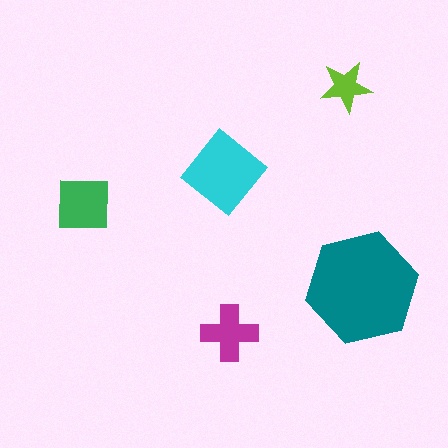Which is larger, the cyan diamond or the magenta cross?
The cyan diamond.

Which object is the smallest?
The lime star.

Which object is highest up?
The lime star is topmost.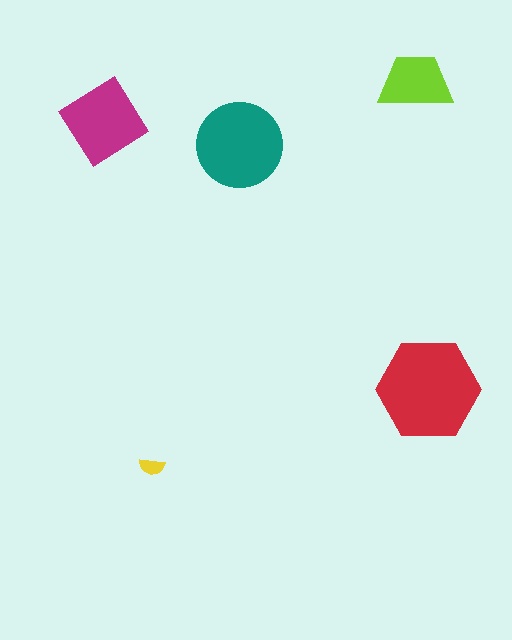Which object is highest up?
The lime trapezoid is topmost.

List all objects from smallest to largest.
The yellow semicircle, the lime trapezoid, the magenta diamond, the teal circle, the red hexagon.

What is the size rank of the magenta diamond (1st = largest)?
3rd.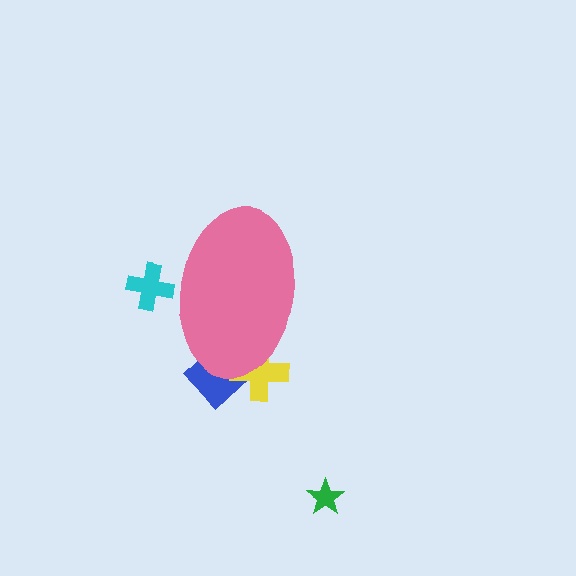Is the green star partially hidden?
No, the green star is fully visible.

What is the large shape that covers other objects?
A pink ellipse.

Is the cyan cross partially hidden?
Yes, the cyan cross is partially hidden behind the pink ellipse.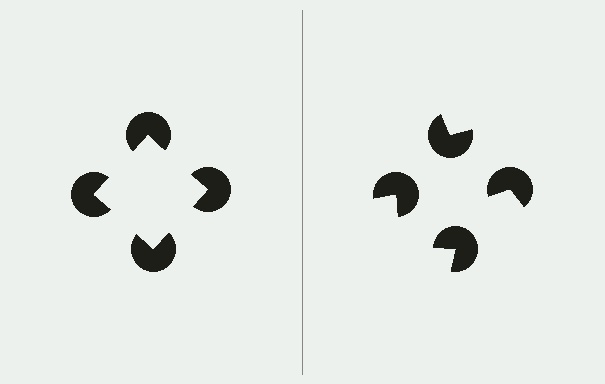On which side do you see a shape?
An illusory square appears on the left side. On the right side the wedge cuts are rotated, so no coherent shape forms.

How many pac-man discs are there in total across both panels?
8 — 4 on each side.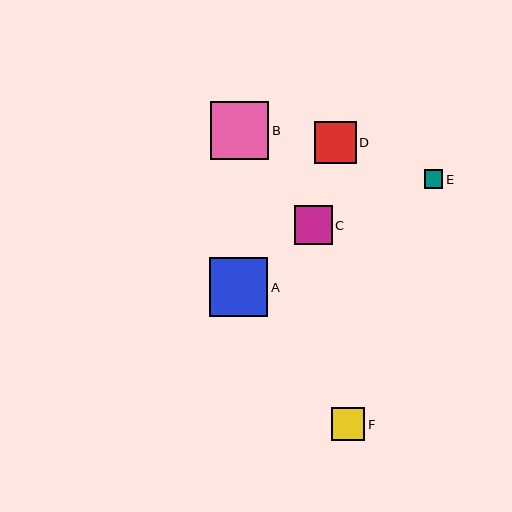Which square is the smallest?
Square E is the smallest with a size of approximately 18 pixels.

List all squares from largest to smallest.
From largest to smallest: A, B, D, C, F, E.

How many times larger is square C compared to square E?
Square C is approximately 2.1 times the size of square E.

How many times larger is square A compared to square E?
Square A is approximately 3.2 times the size of square E.